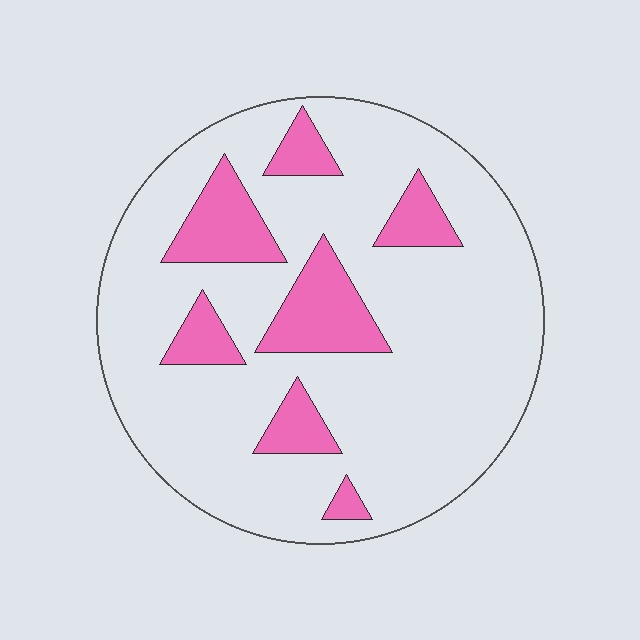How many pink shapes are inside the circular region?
7.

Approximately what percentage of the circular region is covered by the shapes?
Approximately 20%.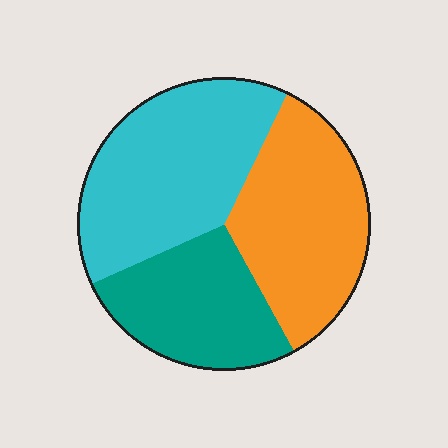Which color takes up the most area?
Cyan, at roughly 40%.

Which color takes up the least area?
Teal, at roughly 25%.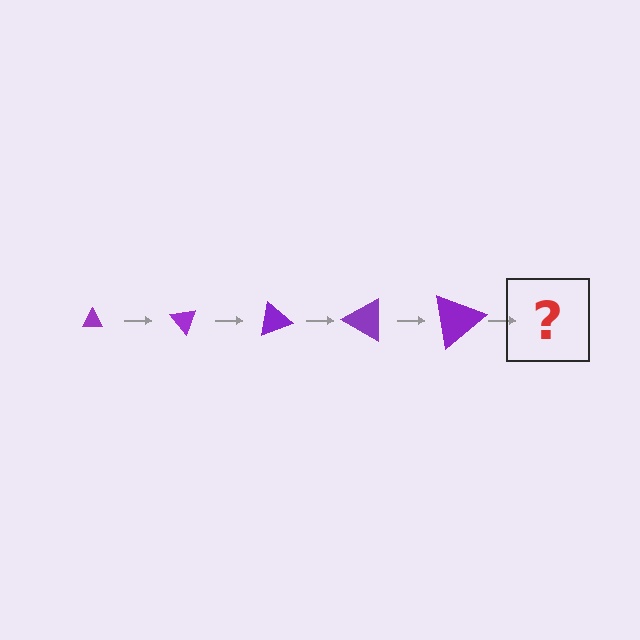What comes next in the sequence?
The next element should be a triangle, larger than the previous one and rotated 250 degrees from the start.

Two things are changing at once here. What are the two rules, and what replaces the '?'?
The two rules are that the triangle grows larger each step and it rotates 50 degrees each step. The '?' should be a triangle, larger than the previous one and rotated 250 degrees from the start.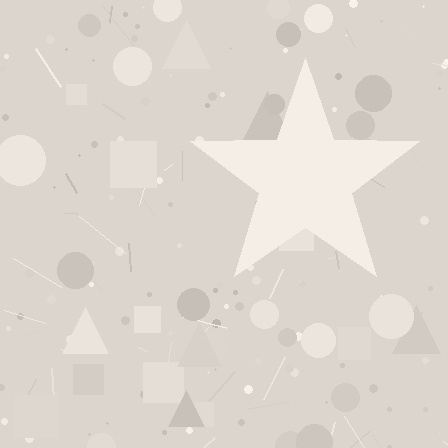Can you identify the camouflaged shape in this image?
The camouflaged shape is a star.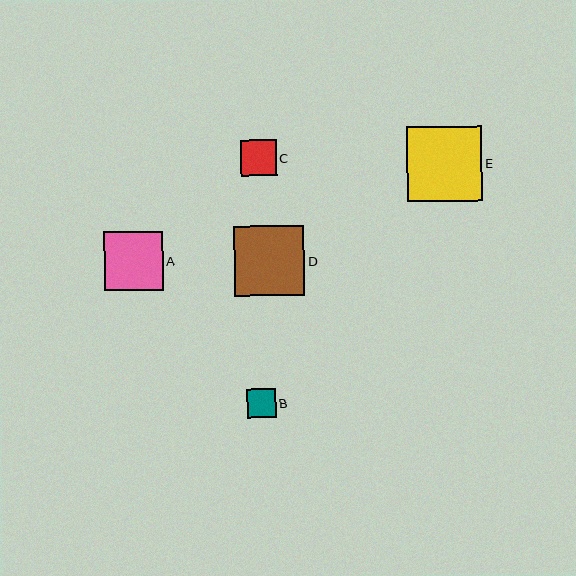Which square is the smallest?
Square B is the smallest with a size of approximately 29 pixels.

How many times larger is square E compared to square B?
Square E is approximately 2.6 times the size of square B.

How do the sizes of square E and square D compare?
Square E and square D are approximately the same size.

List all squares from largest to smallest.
From largest to smallest: E, D, A, C, B.